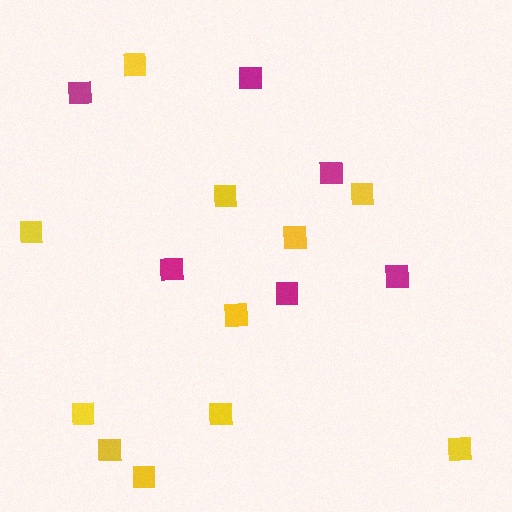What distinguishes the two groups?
There are 2 groups: one group of yellow squares (11) and one group of magenta squares (6).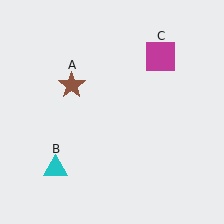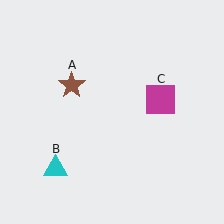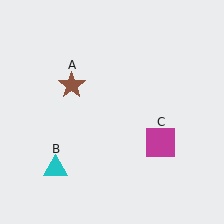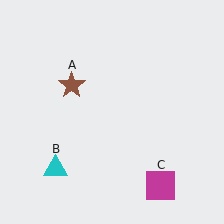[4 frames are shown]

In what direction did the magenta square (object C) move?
The magenta square (object C) moved down.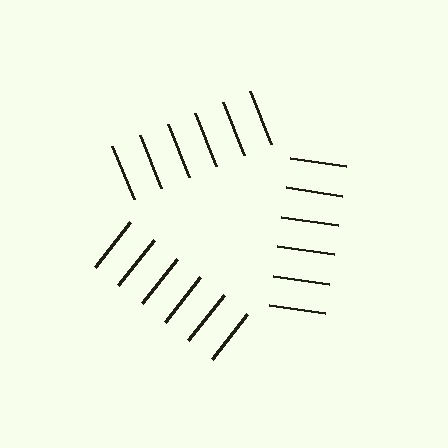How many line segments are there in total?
18 — 6 along each of the 3 edges.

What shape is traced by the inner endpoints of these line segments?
An illusory triangle — the line segments terminate on its edges but no continuous stroke is drawn.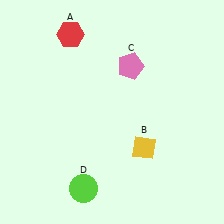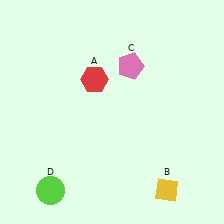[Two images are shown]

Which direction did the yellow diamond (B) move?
The yellow diamond (B) moved down.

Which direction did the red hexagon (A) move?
The red hexagon (A) moved down.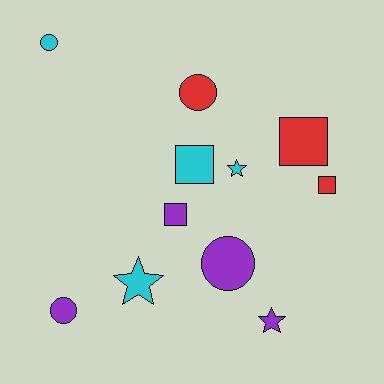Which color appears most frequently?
Cyan, with 4 objects.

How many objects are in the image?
There are 11 objects.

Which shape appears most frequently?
Square, with 4 objects.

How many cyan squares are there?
There is 1 cyan square.